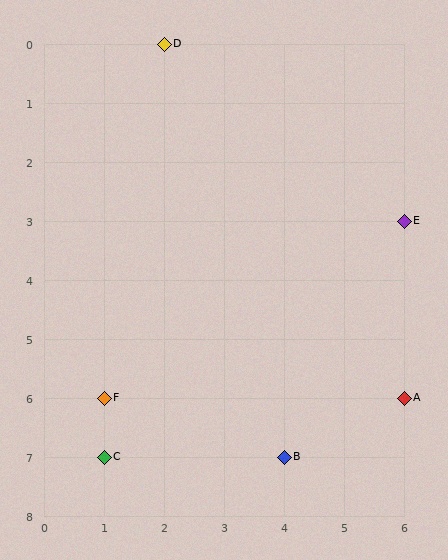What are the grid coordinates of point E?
Point E is at grid coordinates (6, 3).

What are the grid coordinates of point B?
Point B is at grid coordinates (4, 7).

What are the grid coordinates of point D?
Point D is at grid coordinates (2, 0).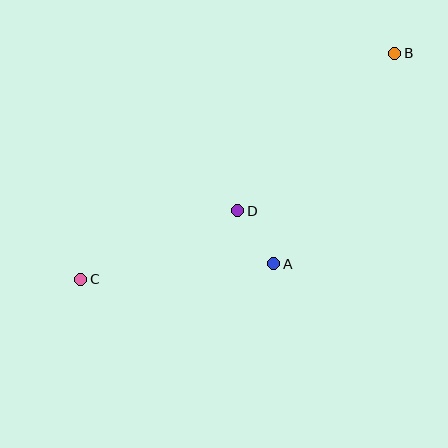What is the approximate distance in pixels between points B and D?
The distance between B and D is approximately 222 pixels.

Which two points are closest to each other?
Points A and D are closest to each other.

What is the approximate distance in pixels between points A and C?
The distance between A and C is approximately 193 pixels.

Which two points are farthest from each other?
Points B and C are farthest from each other.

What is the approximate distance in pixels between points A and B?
The distance between A and B is approximately 243 pixels.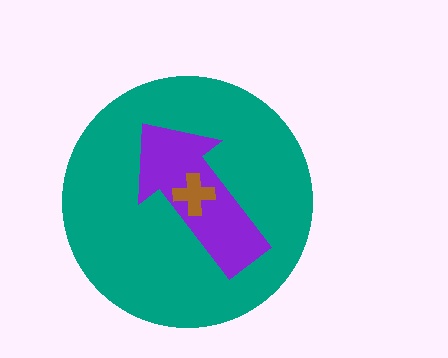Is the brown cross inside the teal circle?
Yes.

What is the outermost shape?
The teal circle.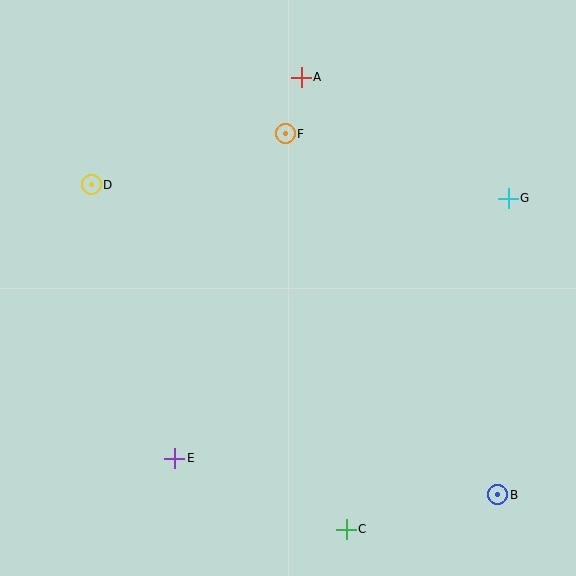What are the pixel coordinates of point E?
Point E is at (175, 458).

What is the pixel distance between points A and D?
The distance between A and D is 236 pixels.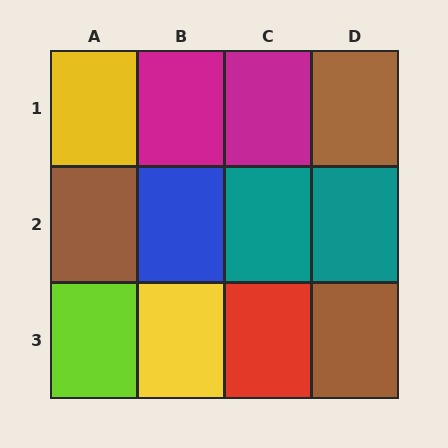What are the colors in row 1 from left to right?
Yellow, magenta, magenta, brown.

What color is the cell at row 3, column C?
Red.